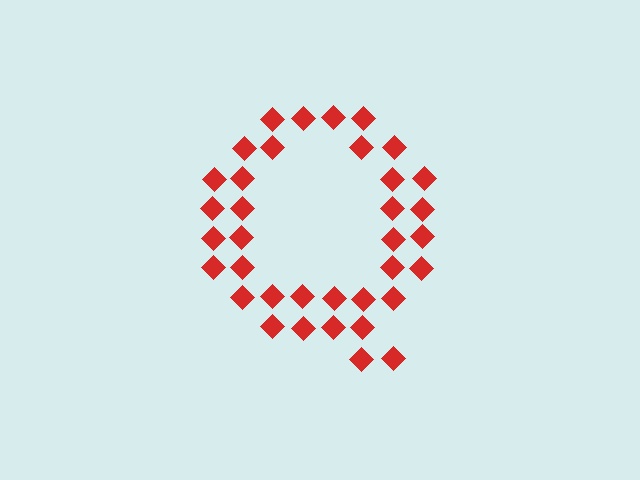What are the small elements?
The small elements are diamonds.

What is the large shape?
The large shape is the letter Q.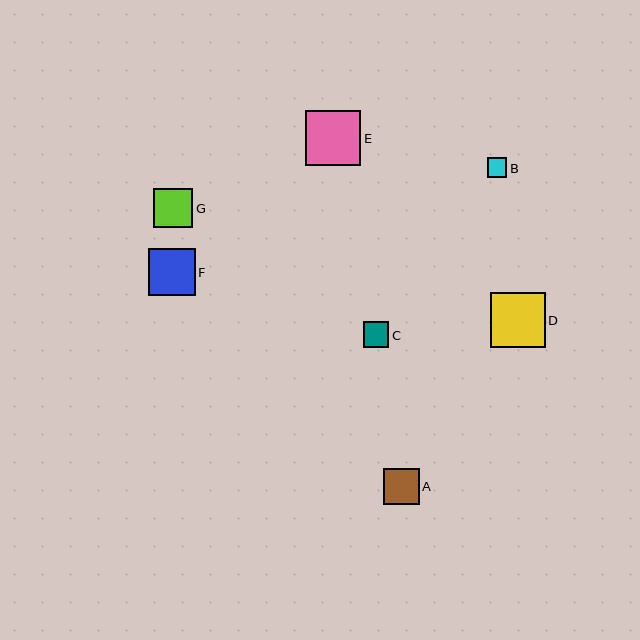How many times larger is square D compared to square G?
Square D is approximately 1.4 times the size of square G.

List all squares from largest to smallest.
From largest to smallest: E, D, F, G, A, C, B.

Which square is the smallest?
Square B is the smallest with a size of approximately 19 pixels.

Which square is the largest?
Square E is the largest with a size of approximately 56 pixels.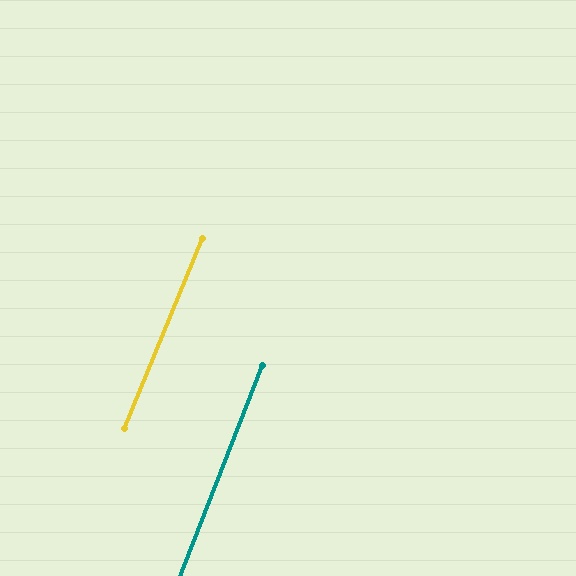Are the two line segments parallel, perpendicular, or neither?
Parallel — their directions differ by only 1.0°.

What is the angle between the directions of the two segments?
Approximately 1 degree.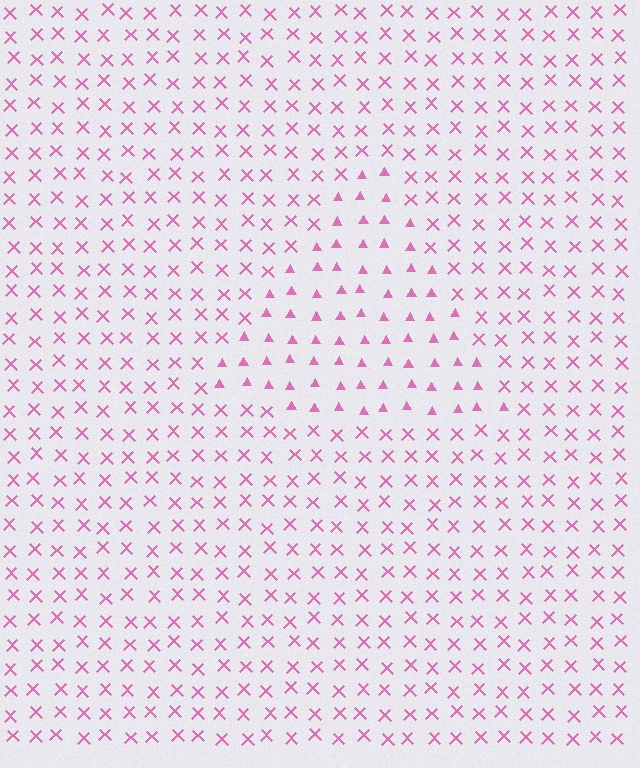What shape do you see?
I see a triangle.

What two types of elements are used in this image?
The image uses triangles inside the triangle region and X marks outside it.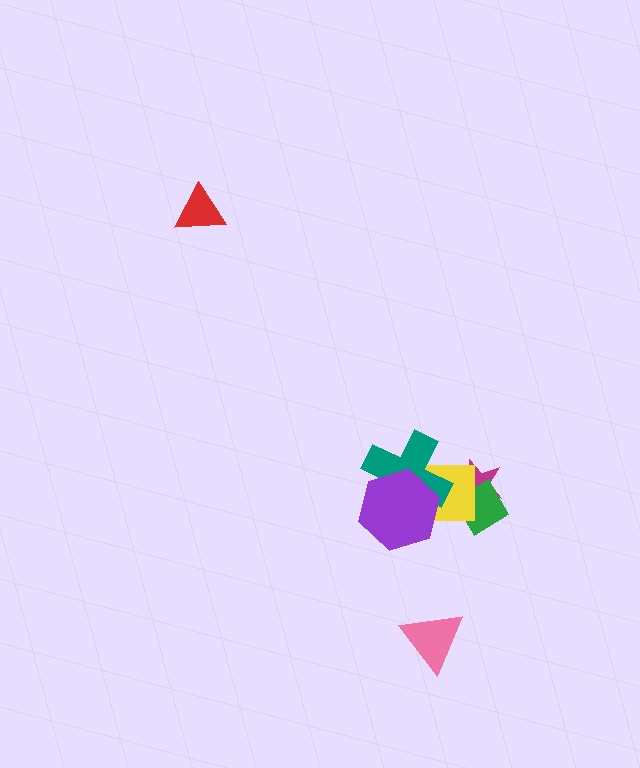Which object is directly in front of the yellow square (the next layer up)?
The teal cross is directly in front of the yellow square.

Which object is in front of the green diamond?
The yellow square is in front of the green diamond.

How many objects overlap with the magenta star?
2 objects overlap with the magenta star.